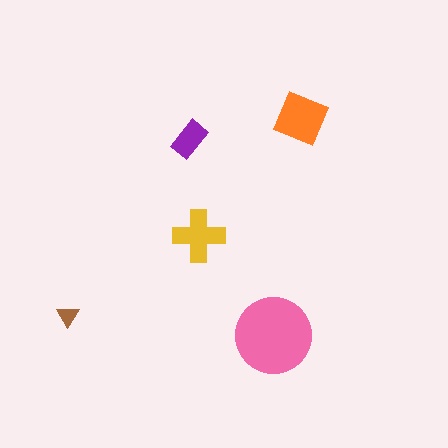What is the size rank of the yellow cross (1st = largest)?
3rd.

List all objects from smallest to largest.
The brown triangle, the purple rectangle, the yellow cross, the orange square, the pink circle.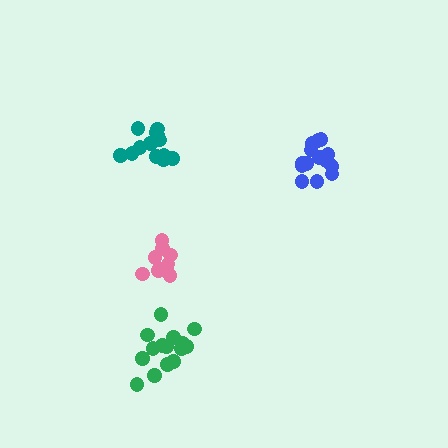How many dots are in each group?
Group 1: 16 dots, Group 2: 10 dots, Group 3: 14 dots, Group 4: 15 dots (55 total).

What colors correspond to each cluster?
The clusters are colored: blue, pink, teal, green.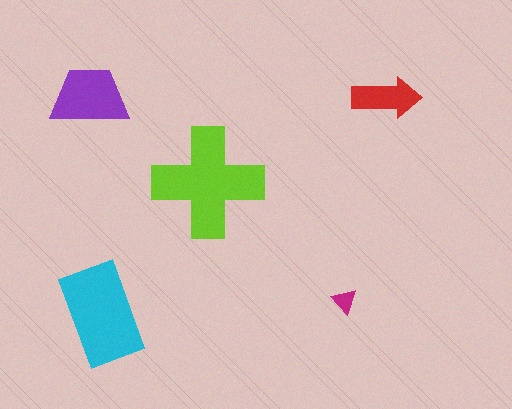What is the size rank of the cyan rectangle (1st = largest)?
2nd.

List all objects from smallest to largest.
The magenta triangle, the red arrow, the purple trapezoid, the cyan rectangle, the lime cross.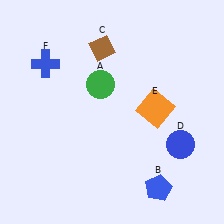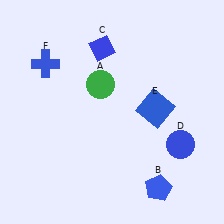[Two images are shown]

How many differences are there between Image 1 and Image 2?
There are 2 differences between the two images.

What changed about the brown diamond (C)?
In Image 1, C is brown. In Image 2, it changed to blue.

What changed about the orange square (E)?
In Image 1, E is orange. In Image 2, it changed to blue.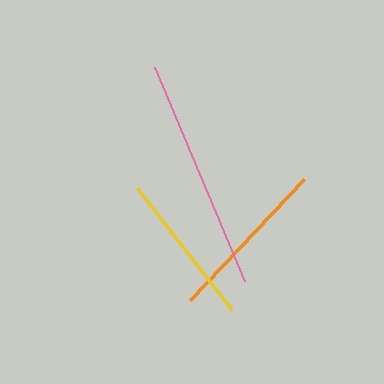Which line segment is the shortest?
The yellow line is the shortest at approximately 155 pixels.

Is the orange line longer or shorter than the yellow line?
The orange line is longer than the yellow line.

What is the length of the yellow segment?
The yellow segment is approximately 155 pixels long.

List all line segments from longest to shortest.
From longest to shortest: pink, orange, yellow.